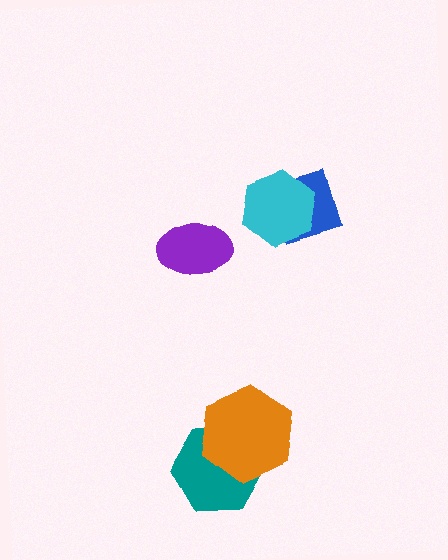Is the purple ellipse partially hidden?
No, no other shape covers it.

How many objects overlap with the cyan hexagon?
1 object overlaps with the cyan hexagon.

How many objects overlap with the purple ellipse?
0 objects overlap with the purple ellipse.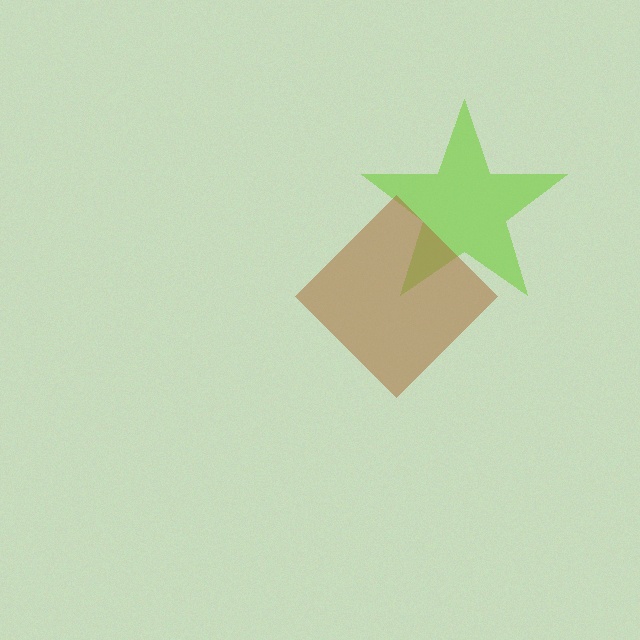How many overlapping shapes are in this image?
There are 2 overlapping shapes in the image.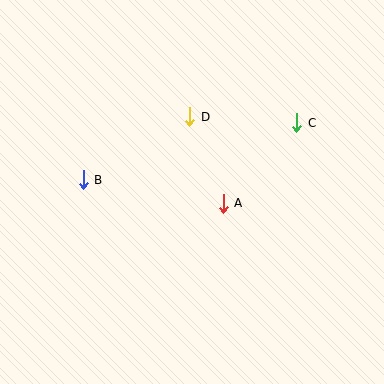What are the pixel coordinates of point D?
Point D is at (190, 117).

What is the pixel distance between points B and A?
The distance between B and A is 142 pixels.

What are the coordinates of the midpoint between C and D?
The midpoint between C and D is at (243, 120).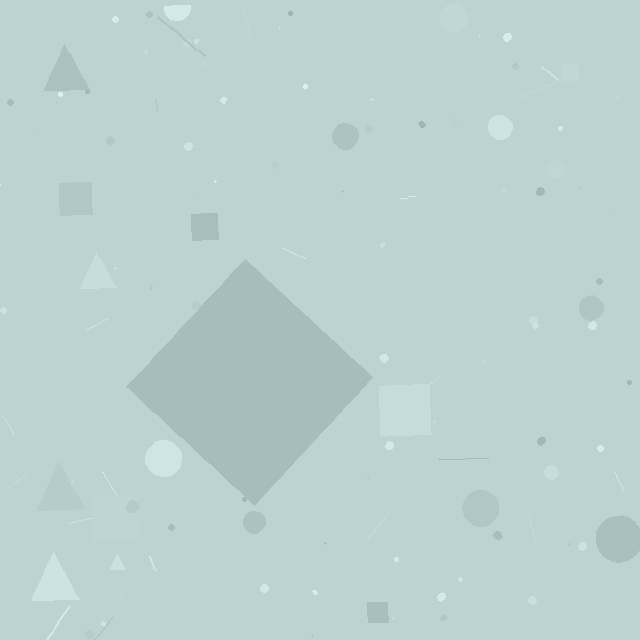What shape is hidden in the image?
A diamond is hidden in the image.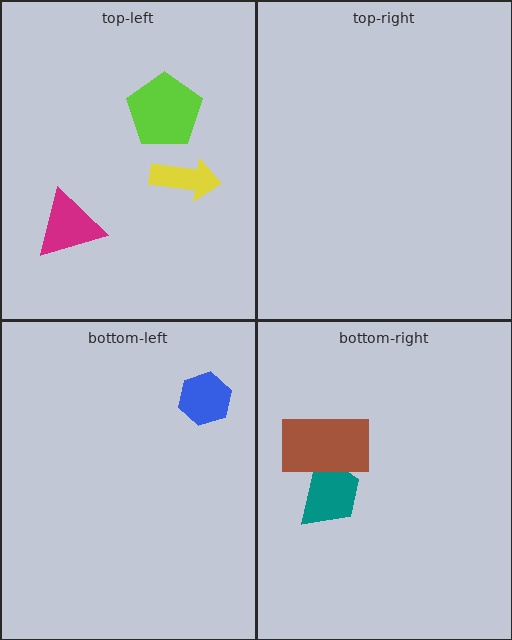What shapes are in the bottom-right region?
The teal trapezoid, the brown rectangle.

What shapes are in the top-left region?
The lime pentagon, the magenta triangle, the yellow arrow.